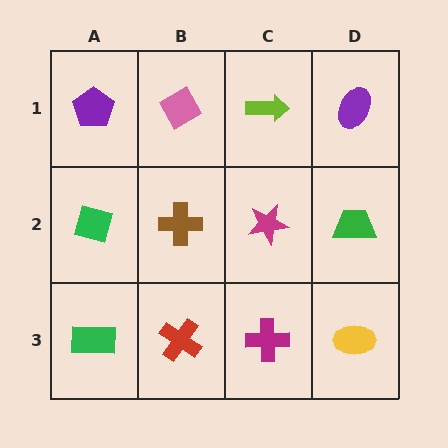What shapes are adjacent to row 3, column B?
A brown cross (row 2, column B), a green rectangle (row 3, column A), a magenta cross (row 3, column C).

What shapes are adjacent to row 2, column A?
A purple pentagon (row 1, column A), a green rectangle (row 3, column A), a brown cross (row 2, column B).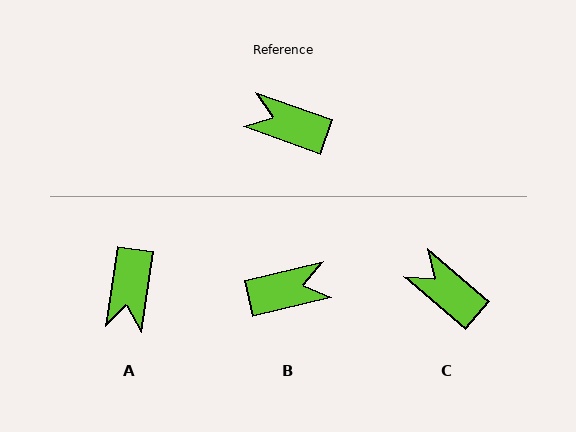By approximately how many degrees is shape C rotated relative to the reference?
Approximately 21 degrees clockwise.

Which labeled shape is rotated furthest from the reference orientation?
B, about 147 degrees away.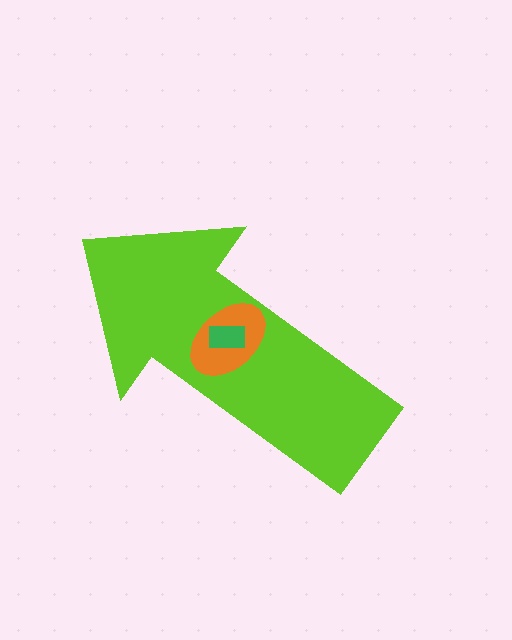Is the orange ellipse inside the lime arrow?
Yes.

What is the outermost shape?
The lime arrow.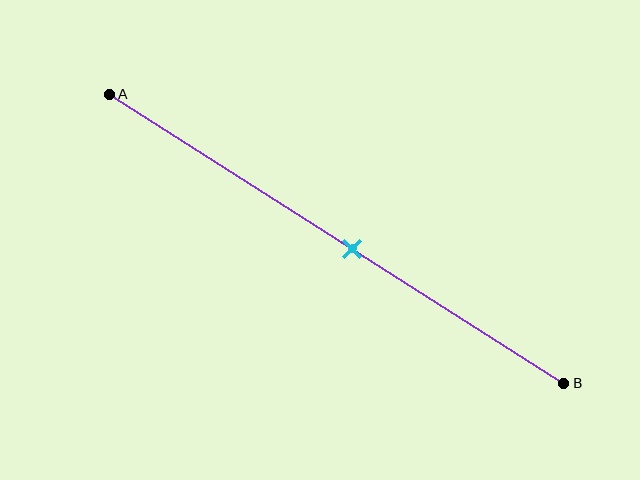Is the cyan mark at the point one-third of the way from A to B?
No, the mark is at about 55% from A, not at the 33% one-third point.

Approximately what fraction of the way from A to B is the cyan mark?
The cyan mark is approximately 55% of the way from A to B.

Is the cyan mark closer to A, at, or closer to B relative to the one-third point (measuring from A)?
The cyan mark is closer to point B than the one-third point of segment AB.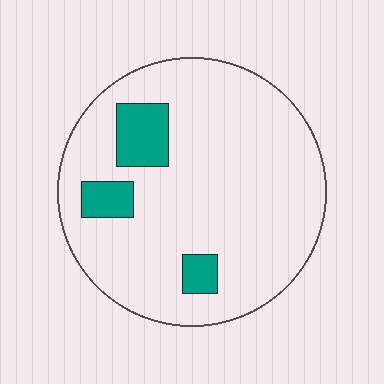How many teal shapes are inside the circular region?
3.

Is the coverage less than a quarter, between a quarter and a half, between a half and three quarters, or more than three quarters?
Less than a quarter.